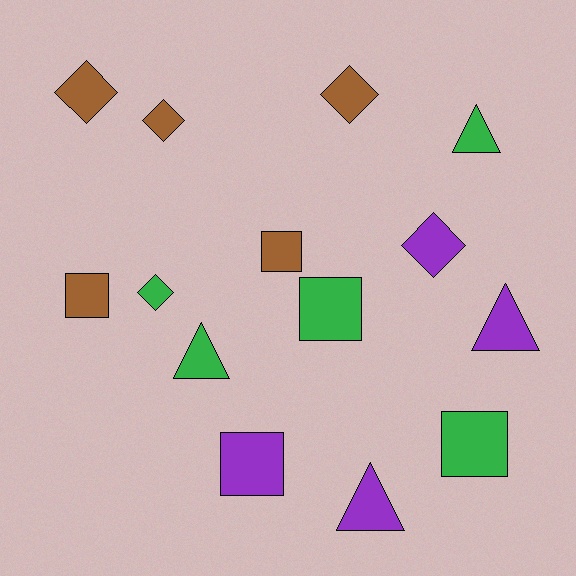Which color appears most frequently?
Green, with 5 objects.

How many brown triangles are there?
There are no brown triangles.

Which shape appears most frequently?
Square, with 5 objects.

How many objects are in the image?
There are 14 objects.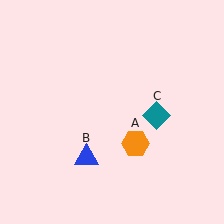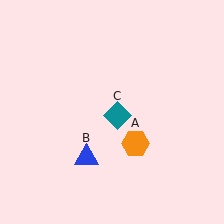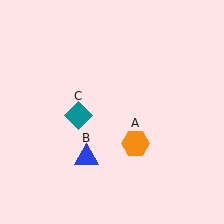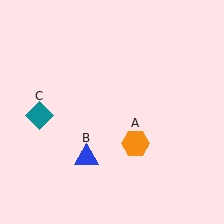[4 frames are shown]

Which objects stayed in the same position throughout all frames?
Orange hexagon (object A) and blue triangle (object B) remained stationary.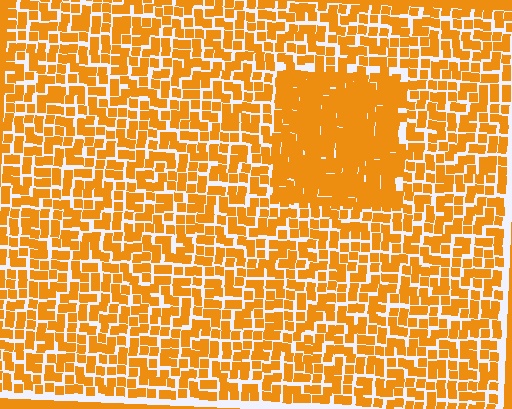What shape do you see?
I see a rectangle.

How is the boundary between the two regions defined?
The boundary is defined by a change in element density (approximately 1.8x ratio). All elements are the same color, size, and shape.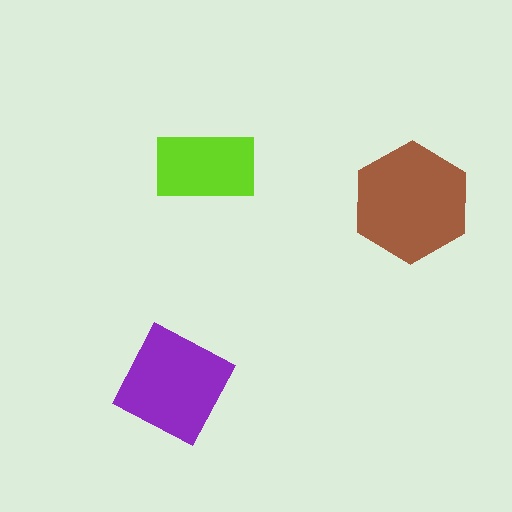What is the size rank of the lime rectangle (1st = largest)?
3rd.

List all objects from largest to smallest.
The brown hexagon, the purple square, the lime rectangle.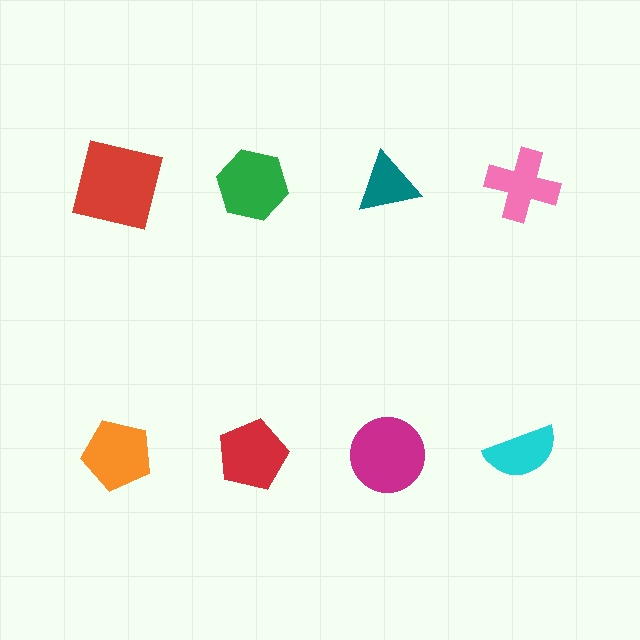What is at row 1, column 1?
A red square.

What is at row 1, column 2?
A green hexagon.